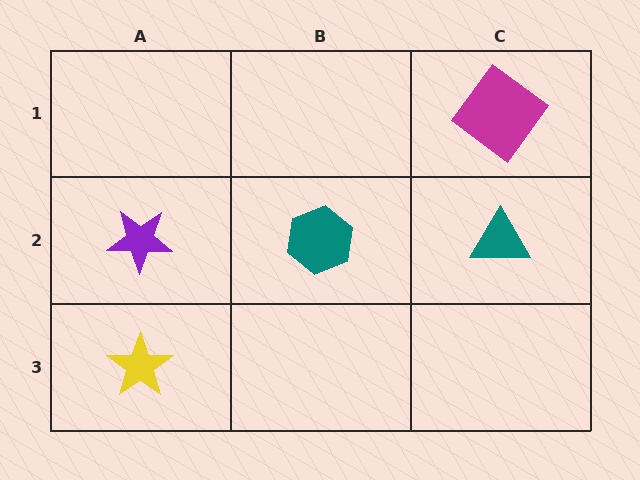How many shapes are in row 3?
1 shape.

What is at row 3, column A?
A yellow star.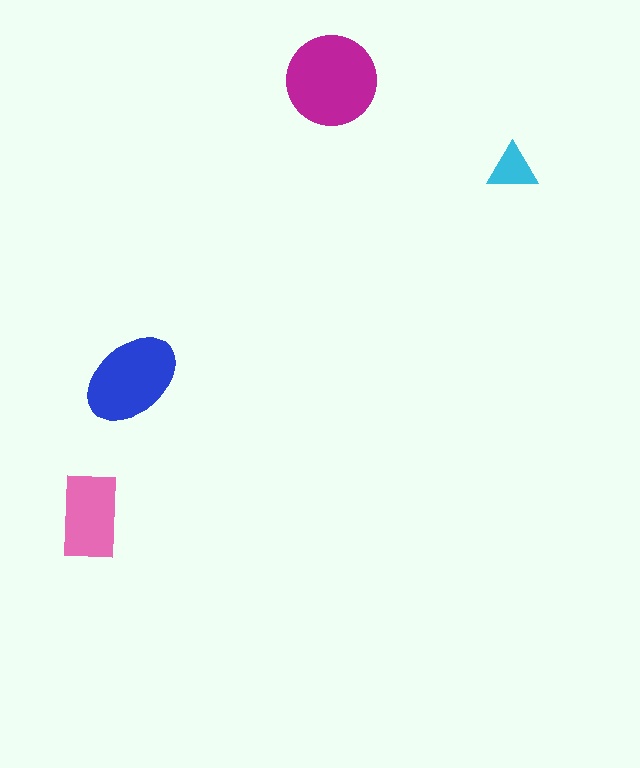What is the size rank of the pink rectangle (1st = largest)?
3rd.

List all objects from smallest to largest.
The cyan triangle, the pink rectangle, the blue ellipse, the magenta circle.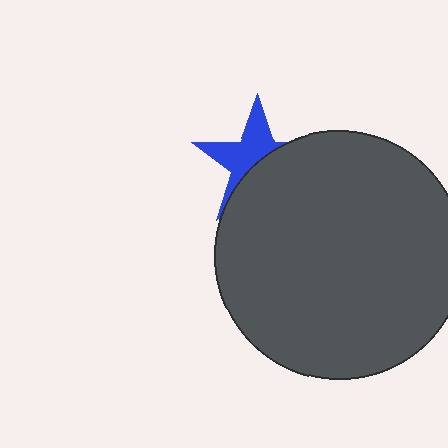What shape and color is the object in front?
The object in front is a dark gray circle.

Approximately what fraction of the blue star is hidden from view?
Roughly 52% of the blue star is hidden behind the dark gray circle.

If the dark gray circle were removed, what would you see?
You would see the complete blue star.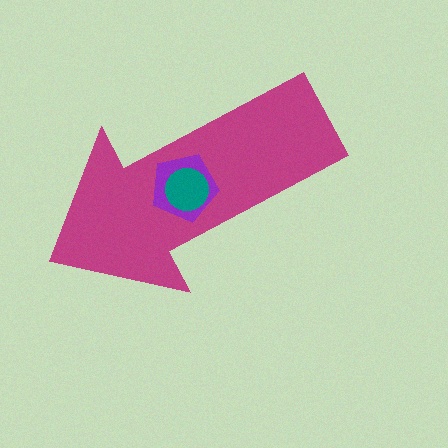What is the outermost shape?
The magenta arrow.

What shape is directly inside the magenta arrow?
The purple pentagon.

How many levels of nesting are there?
3.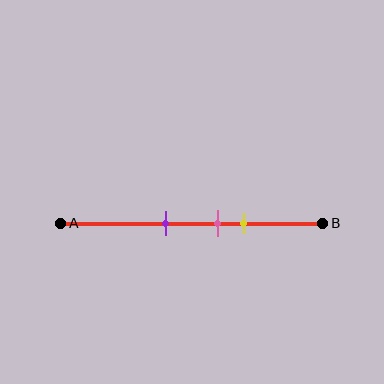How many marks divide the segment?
There are 3 marks dividing the segment.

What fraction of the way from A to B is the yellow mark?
The yellow mark is approximately 70% (0.7) of the way from A to B.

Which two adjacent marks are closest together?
The pink and yellow marks are the closest adjacent pair.